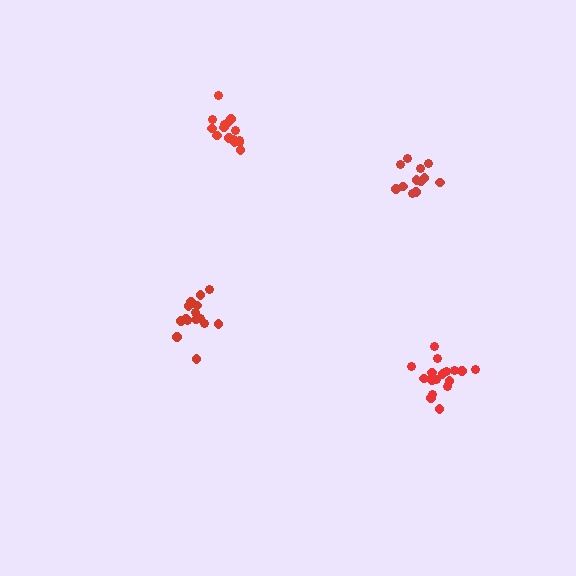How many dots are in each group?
Group 1: 15 dots, Group 2: 15 dots, Group 3: 12 dots, Group 4: 18 dots (60 total).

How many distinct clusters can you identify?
There are 4 distinct clusters.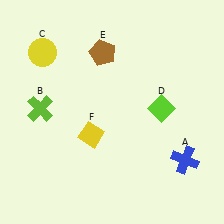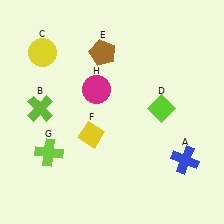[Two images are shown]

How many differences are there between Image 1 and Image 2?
There are 2 differences between the two images.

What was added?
A lime cross (G), a magenta circle (H) were added in Image 2.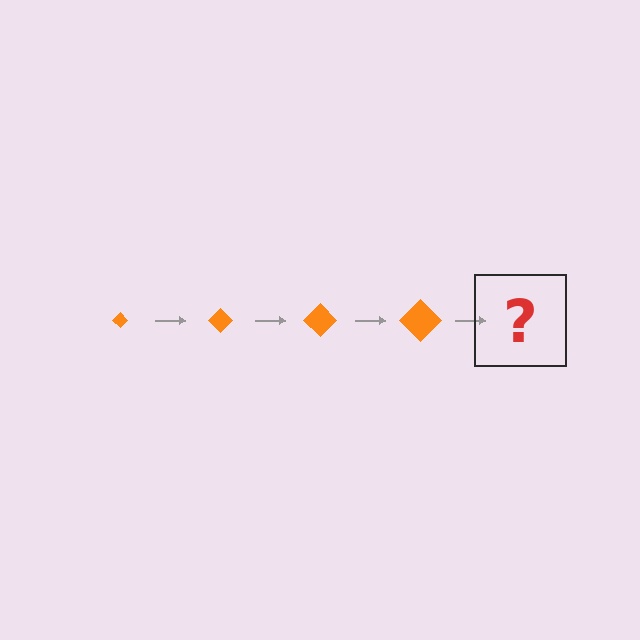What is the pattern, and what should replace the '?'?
The pattern is that the diamond gets progressively larger each step. The '?' should be an orange diamond, larger than the previous one.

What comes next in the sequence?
The next element should be an orange diamond, larger than the previous one.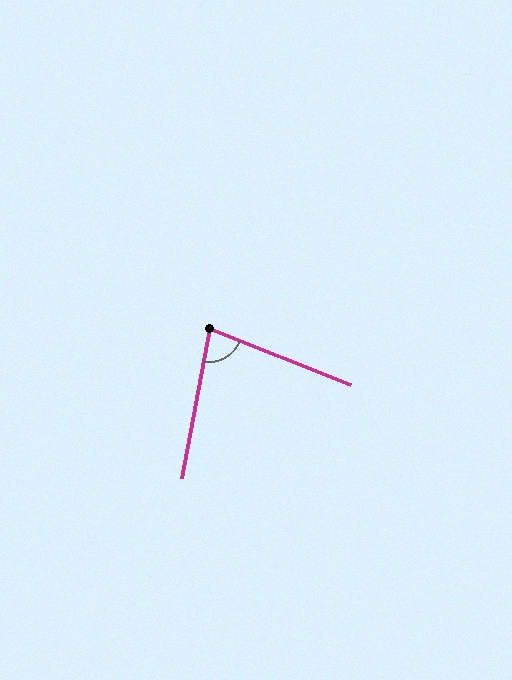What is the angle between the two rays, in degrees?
Approximately 79 degrees.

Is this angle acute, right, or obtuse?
It is acute.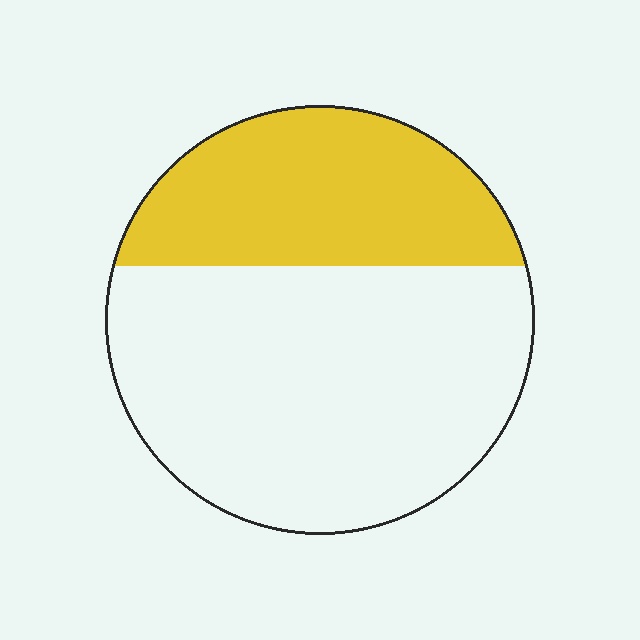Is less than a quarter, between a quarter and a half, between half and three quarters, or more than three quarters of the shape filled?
Between a quarter and a half.